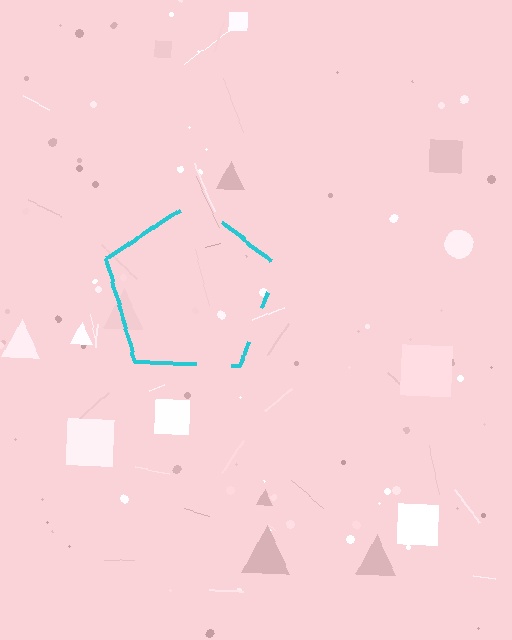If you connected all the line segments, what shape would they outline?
They would outline a pentagon.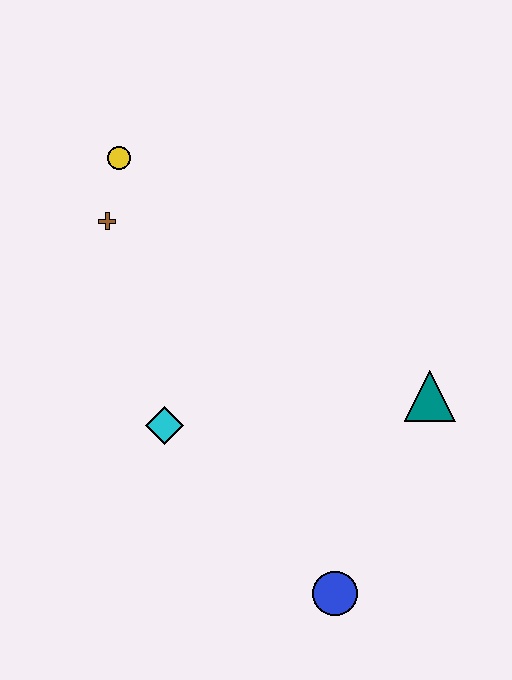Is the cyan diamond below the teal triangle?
Yes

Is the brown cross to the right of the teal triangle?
No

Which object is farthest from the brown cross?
The blue circle is farthest from the brown cross.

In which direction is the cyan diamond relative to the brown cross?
The cyan diamond is below the brown cross.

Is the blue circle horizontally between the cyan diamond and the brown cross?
No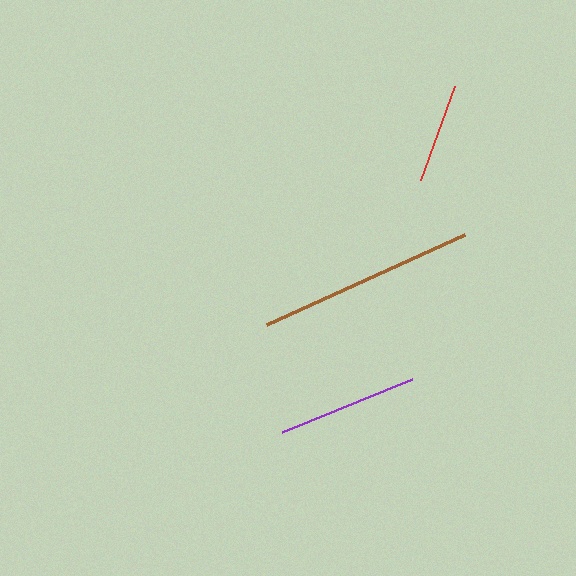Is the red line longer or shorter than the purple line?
The purple line is longer than the red line.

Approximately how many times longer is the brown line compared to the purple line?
The brown line is approximately 1.5 times the length of the purple line.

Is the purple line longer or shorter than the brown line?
The brown line is longer than the purple line.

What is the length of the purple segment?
The purple segment is approximately 141 pixels long.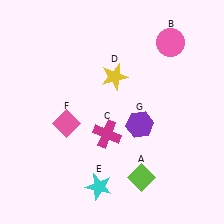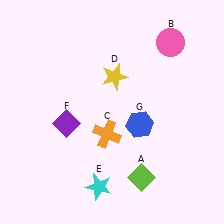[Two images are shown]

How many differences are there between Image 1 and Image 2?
There are 3 differences between the two images.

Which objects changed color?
C changed from magenta to orange. F changed from pink to purple. G changed from purple to blue.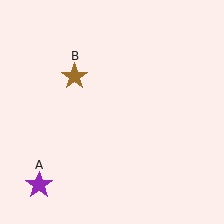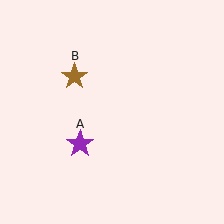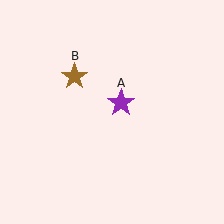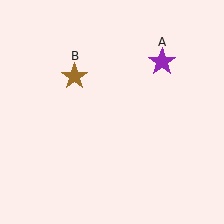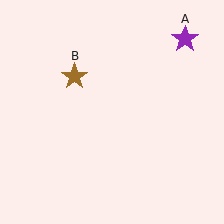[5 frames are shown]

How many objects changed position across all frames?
1 object changed position: purple star (object A).